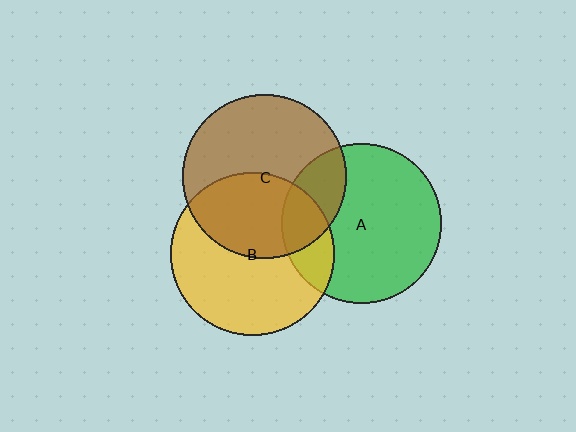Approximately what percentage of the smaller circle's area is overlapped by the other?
Approximately 25%.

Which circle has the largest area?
Circle C (brown).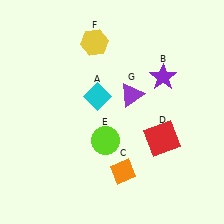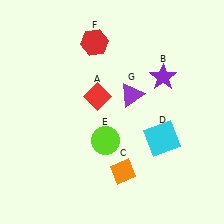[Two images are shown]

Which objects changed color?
A changed from cyan to red. D changed from red to cyan. F changed from yellow to red.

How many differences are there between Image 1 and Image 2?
There are 3 differences between the two images.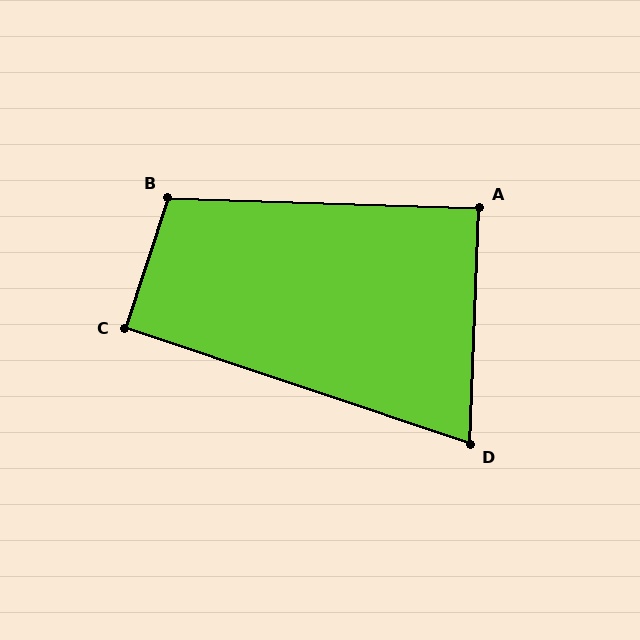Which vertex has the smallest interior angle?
D, at approximately 74 degrees.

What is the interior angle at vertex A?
Approximately 90 degrees (approximately right).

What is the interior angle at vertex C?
Approximately 90 degrees (approximately right).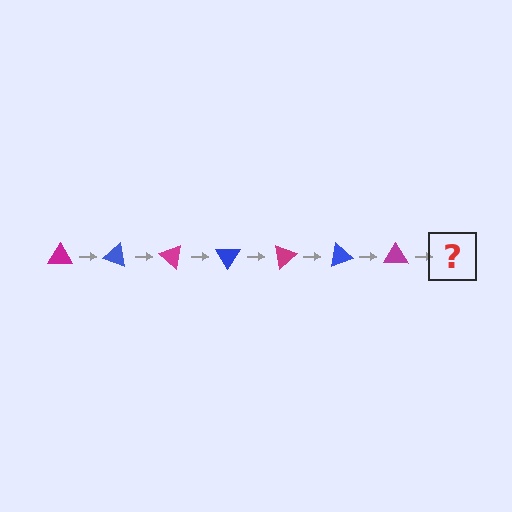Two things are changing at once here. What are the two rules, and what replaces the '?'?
The two rules are that it rotates 20 degrees each step and the color cycles through magenta and blue. The '?' should be a blue triangle, rotated 140 degrees from the start.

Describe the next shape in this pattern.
It should be a blue triangle, rotated 140 degrees from the start.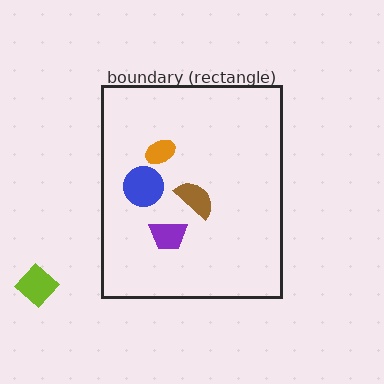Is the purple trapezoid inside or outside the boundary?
Inside.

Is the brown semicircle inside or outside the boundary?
Inside.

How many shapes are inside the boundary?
4 inside, 1 outside.